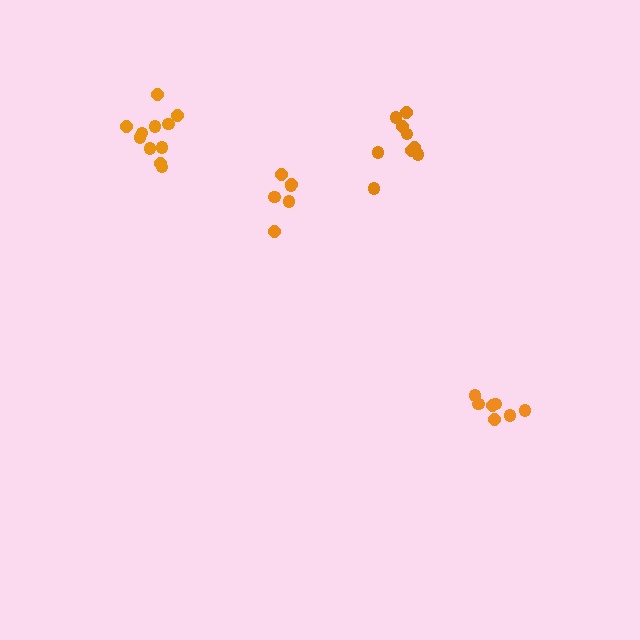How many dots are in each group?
Group 1: 7 dots, Group 2: 10 dots, Group 3: 11 dots, Group 4: 6 dots (34 total).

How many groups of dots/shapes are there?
There are 4 groups.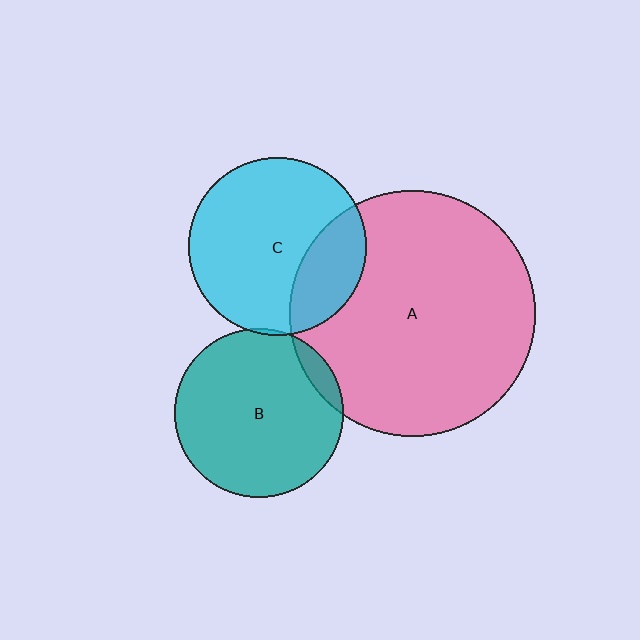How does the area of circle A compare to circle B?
Approximately 2.1 times.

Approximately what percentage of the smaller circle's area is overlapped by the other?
Approximately 5%.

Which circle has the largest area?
Circle A (pink).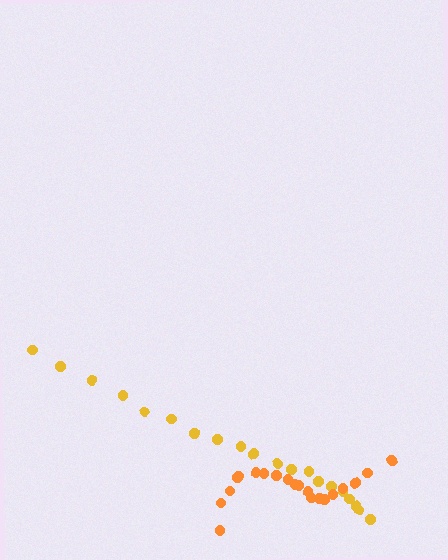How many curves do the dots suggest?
There are 2 distinct paths.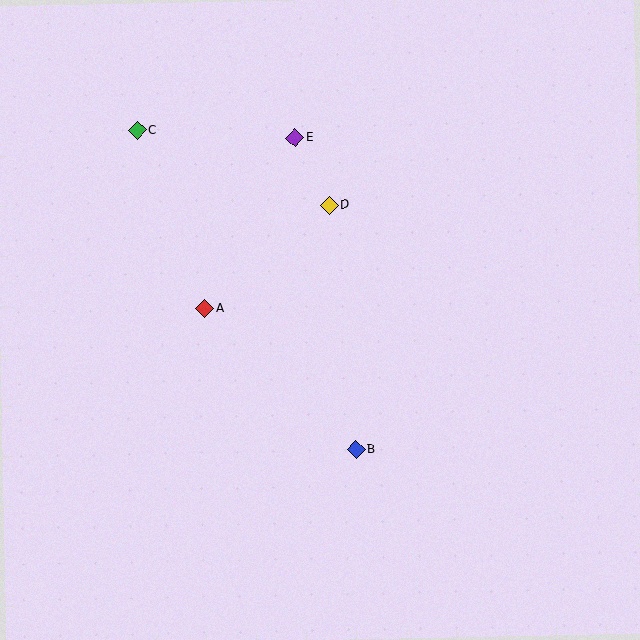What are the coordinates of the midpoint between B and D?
The midpoint between B and D is at (342, 327).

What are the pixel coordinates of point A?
Point A is at (205, 309).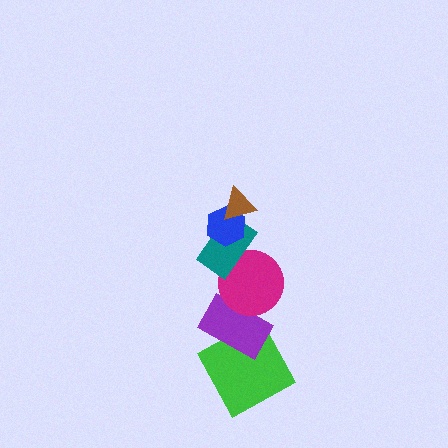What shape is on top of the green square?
The purple rectangle is on top of the green square.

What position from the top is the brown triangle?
The brown triangle is 1st from the top.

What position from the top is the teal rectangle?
The teal rectangle is 3rd from the top.